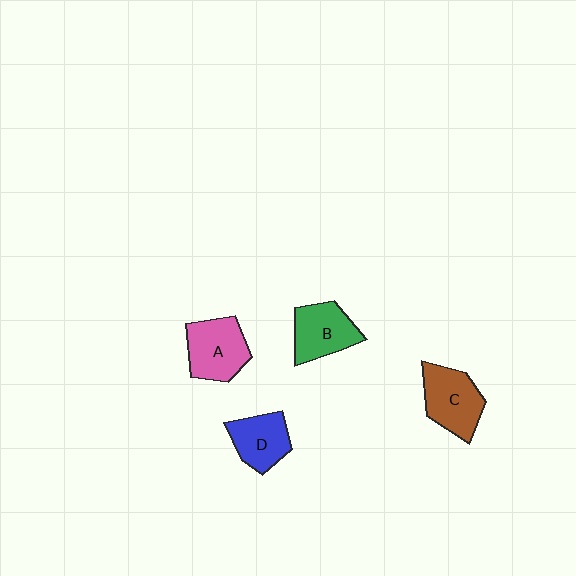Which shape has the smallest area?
Shape D (blue).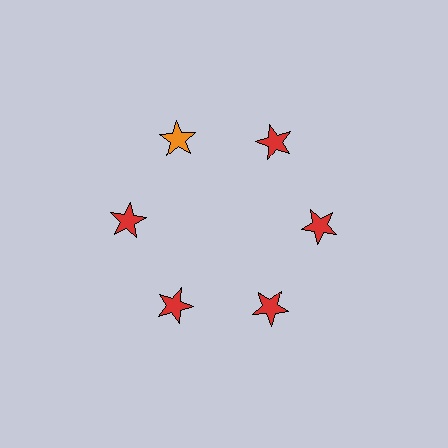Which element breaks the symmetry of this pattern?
The orange star at roughly the 11 o'clock position breaks the symmetry. All other shapes are red stars.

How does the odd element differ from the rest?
It has a different color: orange instead of red.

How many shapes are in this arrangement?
There are 6 shapes arranged in a ring pattern.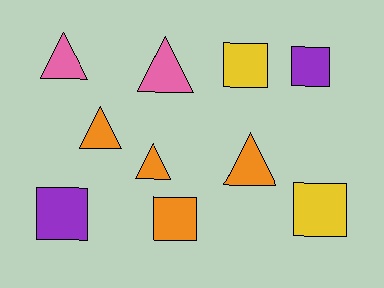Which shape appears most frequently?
Triangle, with 5 objects.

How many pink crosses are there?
There are no pink crosses.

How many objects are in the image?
There are 10 objects.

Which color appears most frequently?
Orange, with 4 objects.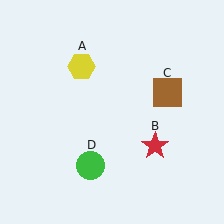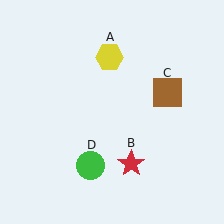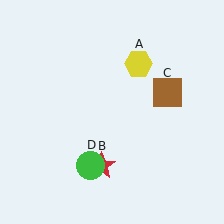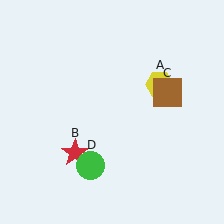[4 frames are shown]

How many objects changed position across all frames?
2 objects changed position: yellow hexagon (object A), red star (object B).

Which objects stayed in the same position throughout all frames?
Brown square (object C) and green circle (object D) remained stationary.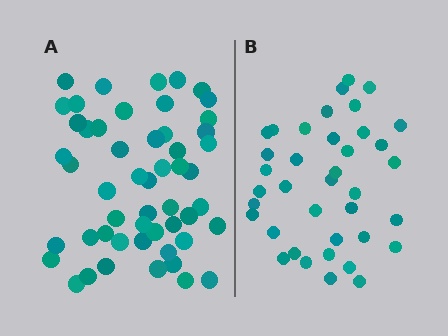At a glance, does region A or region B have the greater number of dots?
Region A (the left region) has more dots.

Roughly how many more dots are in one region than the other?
Region A has approximately 15 more dots than region B.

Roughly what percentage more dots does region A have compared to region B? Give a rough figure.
About 35% more.